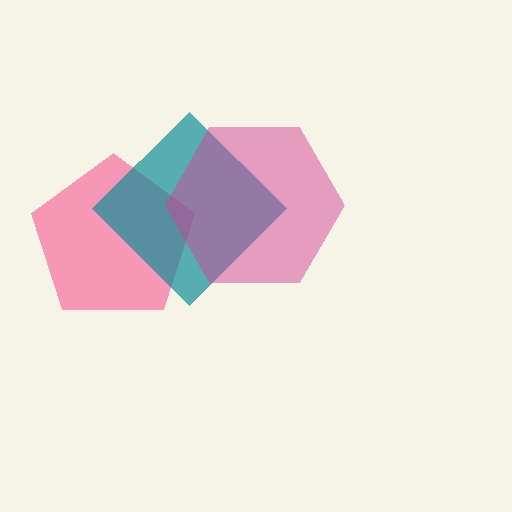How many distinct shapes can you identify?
There are 3 distinct shapes: a pink pentagon, a teal diamond, a magenta hexagon.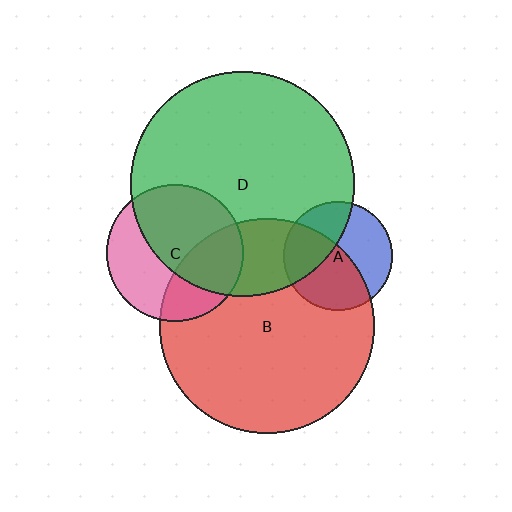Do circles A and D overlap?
Yes.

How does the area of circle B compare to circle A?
Approximately 3.9 times.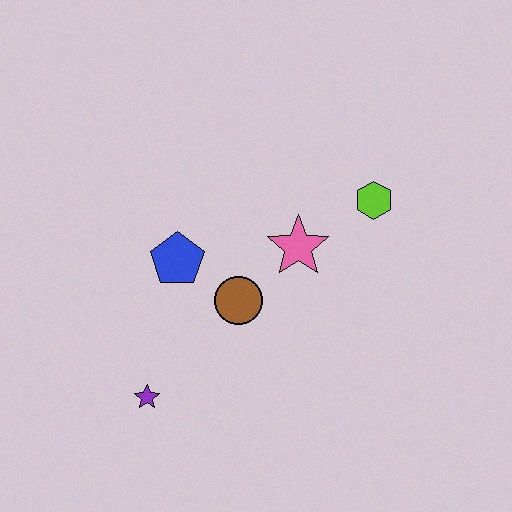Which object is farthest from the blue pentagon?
The lime hexagon is farthest from the blue pentagon.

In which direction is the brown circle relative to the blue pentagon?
The brown circle is to the right of the blue pentagon.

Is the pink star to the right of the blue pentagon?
Yes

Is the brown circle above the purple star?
Yes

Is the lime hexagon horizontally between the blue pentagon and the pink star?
No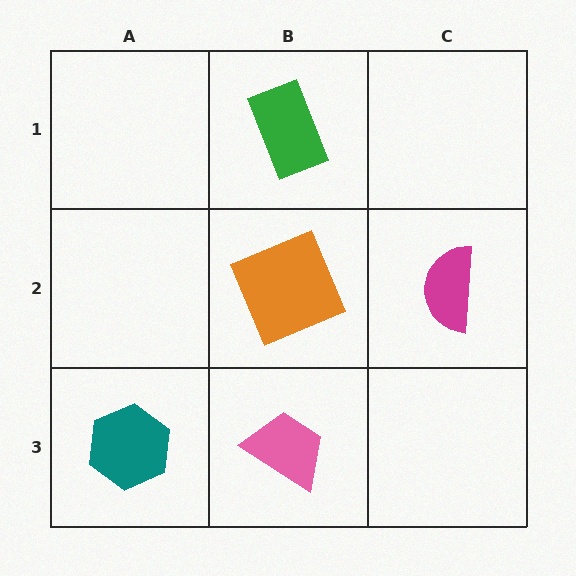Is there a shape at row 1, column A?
No, that cell is empty.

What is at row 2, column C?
A magenta semicircle.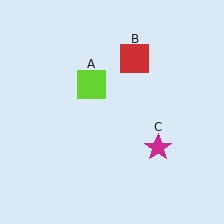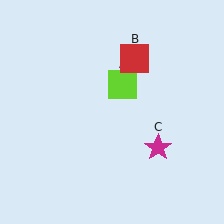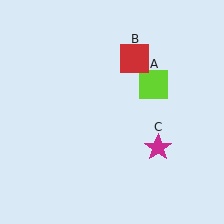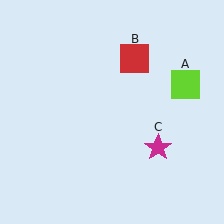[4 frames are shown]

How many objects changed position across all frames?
1 object changed position: lime square (object A).